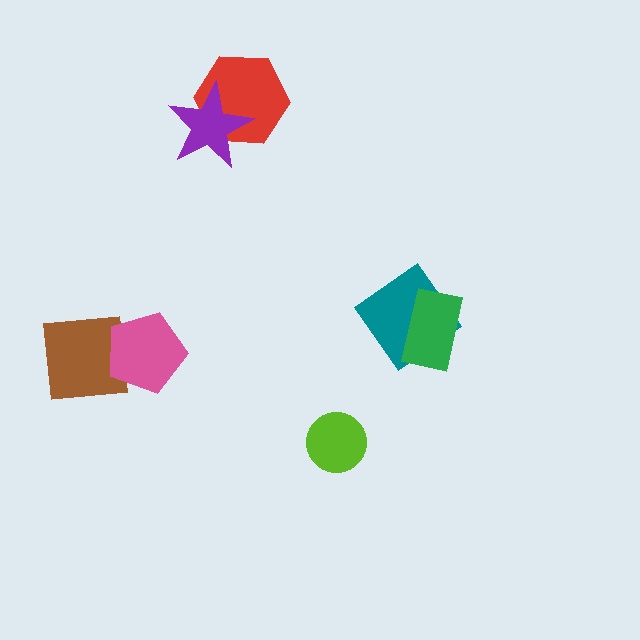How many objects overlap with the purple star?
1 object overlaps with the purple star.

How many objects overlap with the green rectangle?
1 object overlaps with the green rectangle.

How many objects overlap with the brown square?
1 object overlaps with the brown square.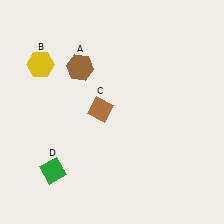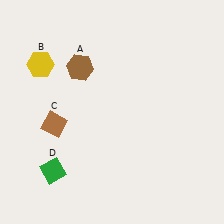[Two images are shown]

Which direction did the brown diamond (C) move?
The brown diamond (C) moved left.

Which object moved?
The brown diamond (C) moved left.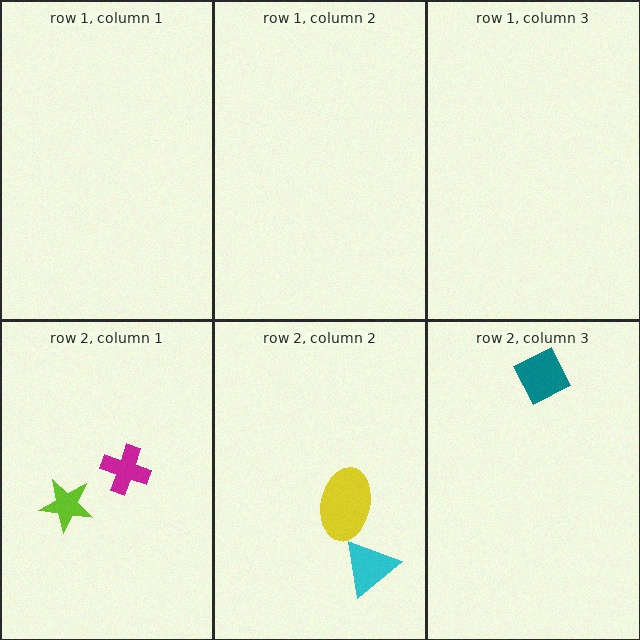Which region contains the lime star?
The row 2, column 1 region.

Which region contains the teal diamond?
The row 2, column 3 region.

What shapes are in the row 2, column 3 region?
The teal diamond.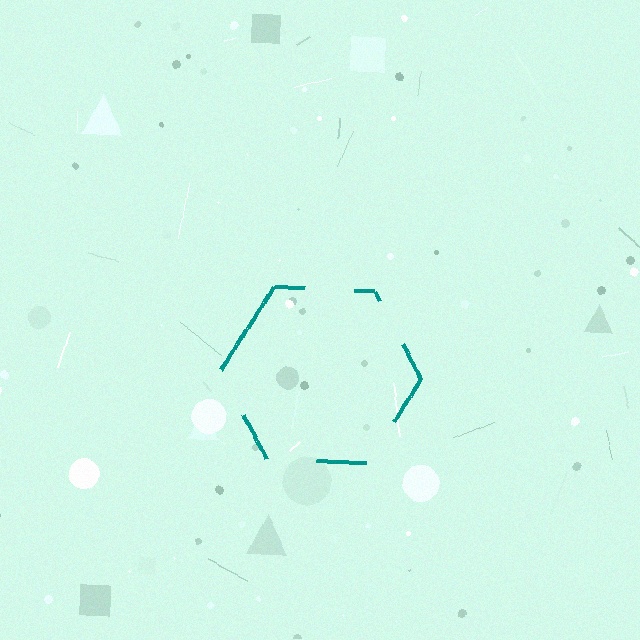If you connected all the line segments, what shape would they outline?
They would outline a hexagon.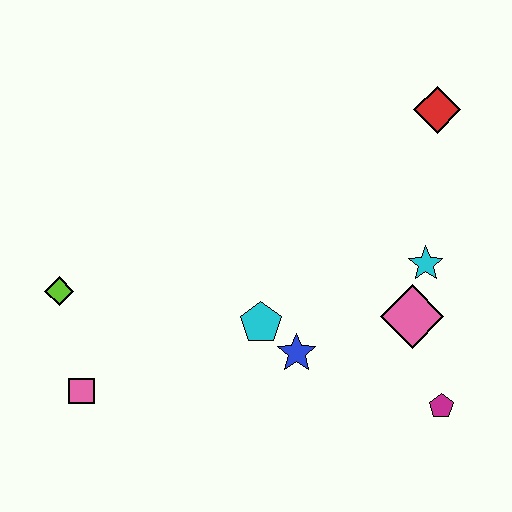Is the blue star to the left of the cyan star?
Yes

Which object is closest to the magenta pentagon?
The pink diamond is closest to the magenta pentagon.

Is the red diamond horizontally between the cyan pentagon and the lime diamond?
No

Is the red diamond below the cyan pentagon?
No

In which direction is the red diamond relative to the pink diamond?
The red diamond is above the pink diamond.